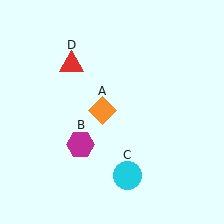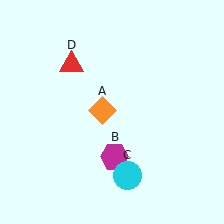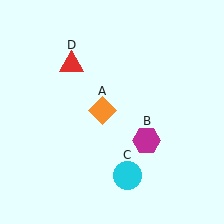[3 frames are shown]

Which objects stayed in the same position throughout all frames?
Orange diamond (object A) and cyan circle (object C) and red triangle (object D) remained stationary.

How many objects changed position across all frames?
1 object changed position: magenta hexagon (object B).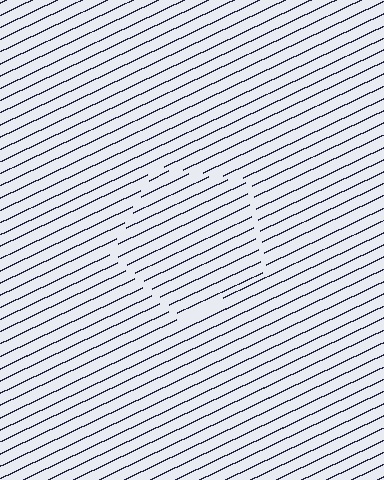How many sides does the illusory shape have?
5 sides — the line-ends trace a pentagon.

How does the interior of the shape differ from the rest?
The interior of the shape contains the same grating, shifted by half a period — the contour is defined by the phase discontinuity where line-ends from the inner and outer gratings abut.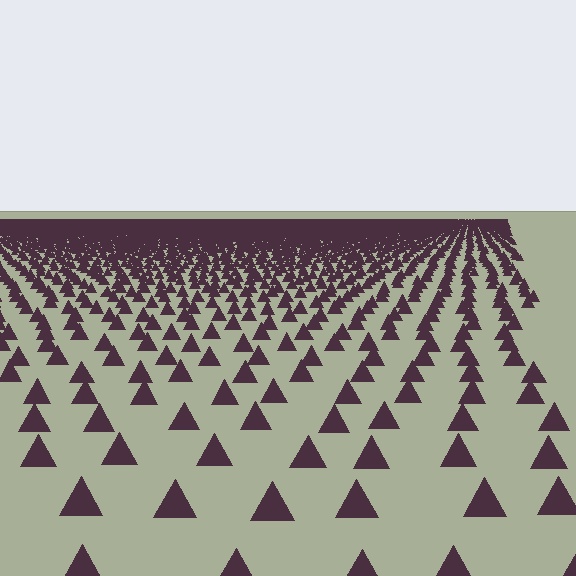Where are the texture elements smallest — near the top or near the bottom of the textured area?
Near the top.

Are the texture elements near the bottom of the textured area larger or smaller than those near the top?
Larger. Near the bottom, elements are closer to the viewer and appear at a bigger on-screen size.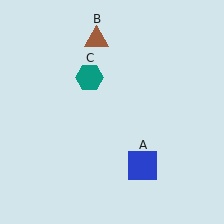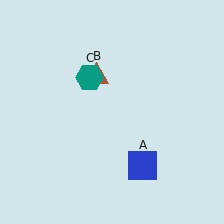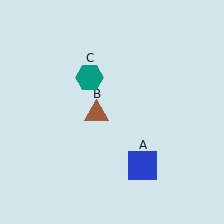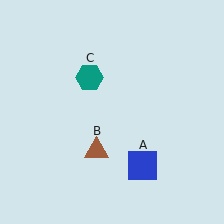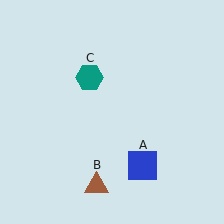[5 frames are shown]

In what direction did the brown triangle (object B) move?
The brown triangle (object B) moved down.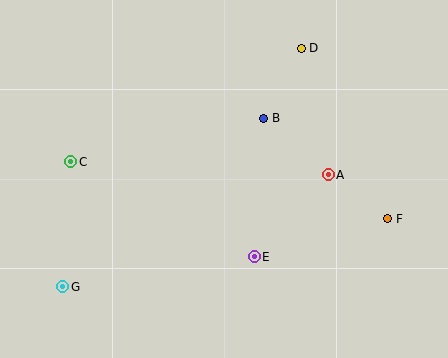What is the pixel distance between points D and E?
The distance between D and E is 214 pixels.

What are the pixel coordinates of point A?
Point A is at (328, 175).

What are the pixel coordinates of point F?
Point F is at (388, 219).